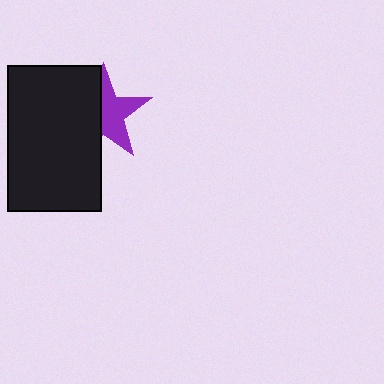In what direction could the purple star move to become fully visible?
The purple star could move right. That would shift it out from behind the black rectangle entirely.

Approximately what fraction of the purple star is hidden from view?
Roughly 45% of the purple star is hidden behind the black rectangle.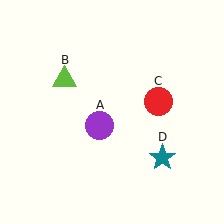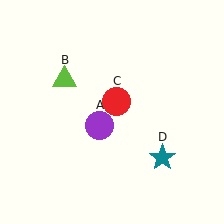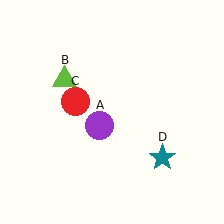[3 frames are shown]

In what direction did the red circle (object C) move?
The red circle (object C) moved left.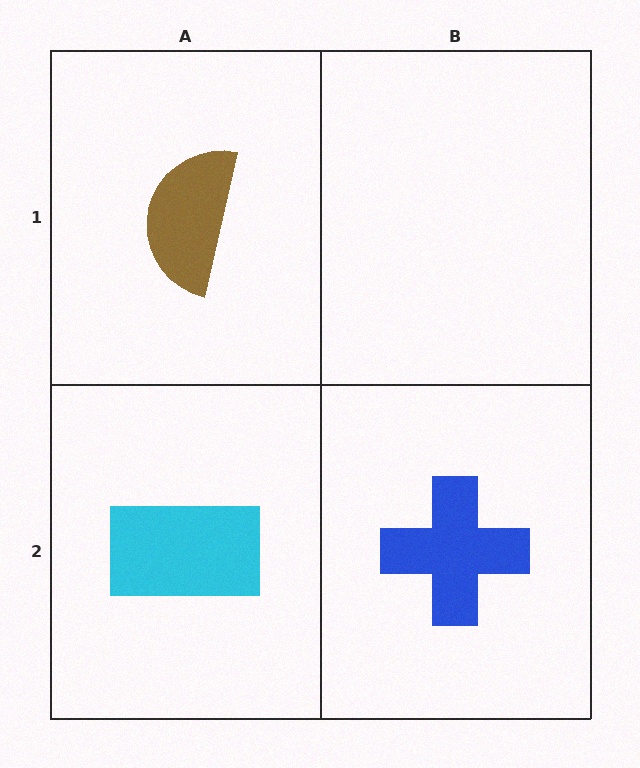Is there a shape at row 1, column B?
No, that cell is empty.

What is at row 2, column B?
A blue cross.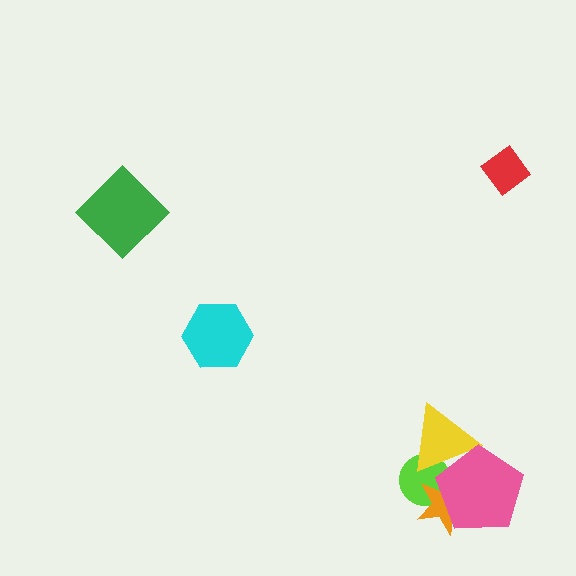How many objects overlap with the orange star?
2 objects overlap with the orange star.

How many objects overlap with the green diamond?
0 objects overlap with the green diamond.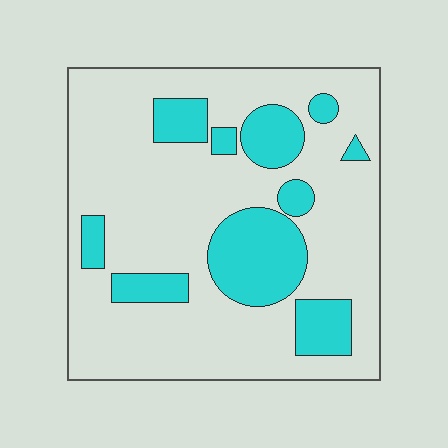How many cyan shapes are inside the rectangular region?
10.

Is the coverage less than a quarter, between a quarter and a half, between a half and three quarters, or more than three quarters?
Less than a quarter.